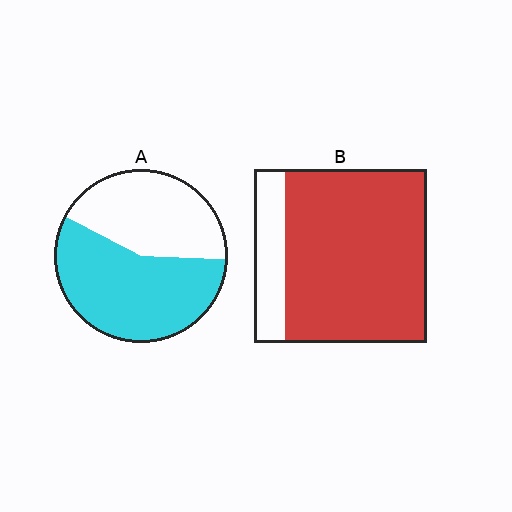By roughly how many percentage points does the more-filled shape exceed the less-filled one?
By roughly 25 percentage points (B over A).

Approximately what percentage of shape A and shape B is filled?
A is approximately 55% and B is approximately 80%.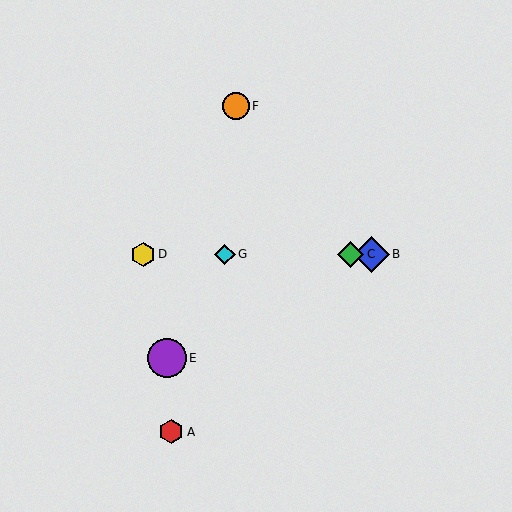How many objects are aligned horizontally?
4 objects (B, C, D, G) are aligned horizontally.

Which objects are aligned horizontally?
Objects B, C, D, G are aligned horizontally.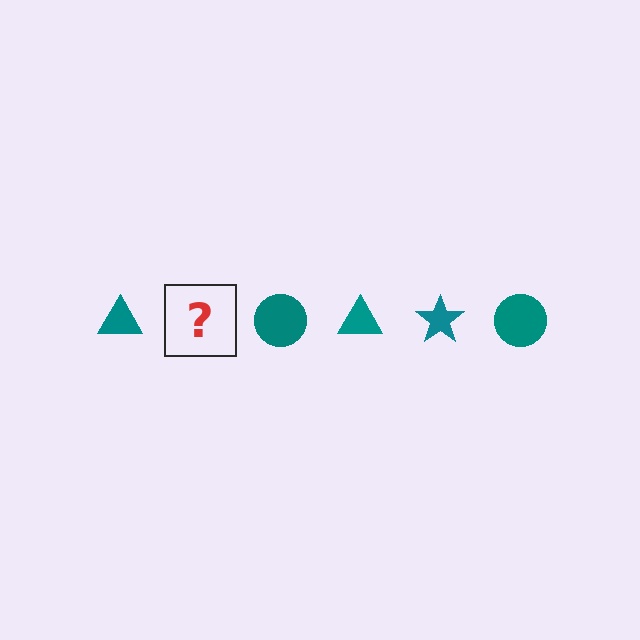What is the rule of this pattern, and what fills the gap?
The rule is that the pattern cycles through triangle, star, circle shapes in teal. The gap should be filled with a teal star.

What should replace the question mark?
The question mark should be replaced with a teal star.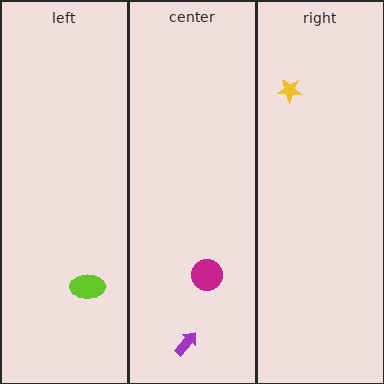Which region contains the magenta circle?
The center region.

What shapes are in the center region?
The purple arrow, the magenta circle.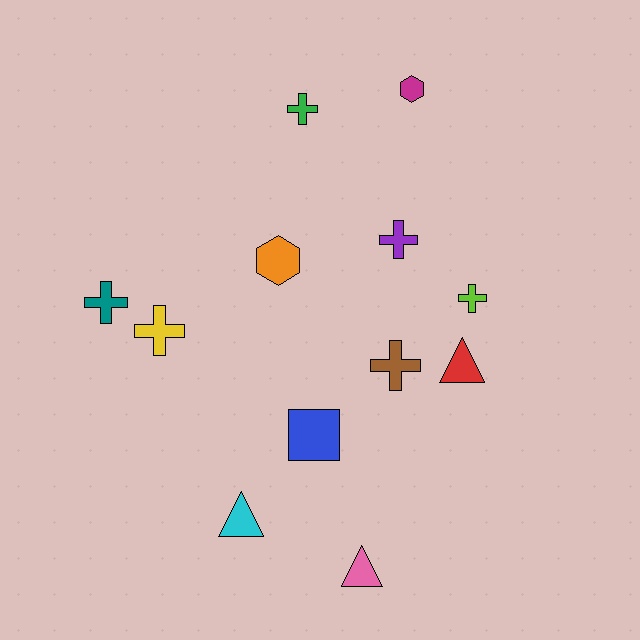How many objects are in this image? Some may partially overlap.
There are 12 objects.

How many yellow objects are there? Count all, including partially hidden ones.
There is 1 yellow object.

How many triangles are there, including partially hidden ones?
There are 3 triangles.